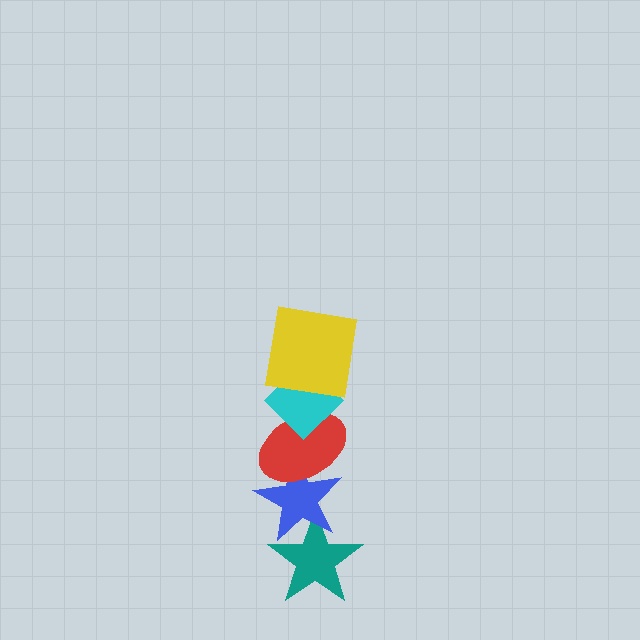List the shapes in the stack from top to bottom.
From top to bottom: the yellow square, the cyan diamond, the red ellipse, the blue star, the teal star.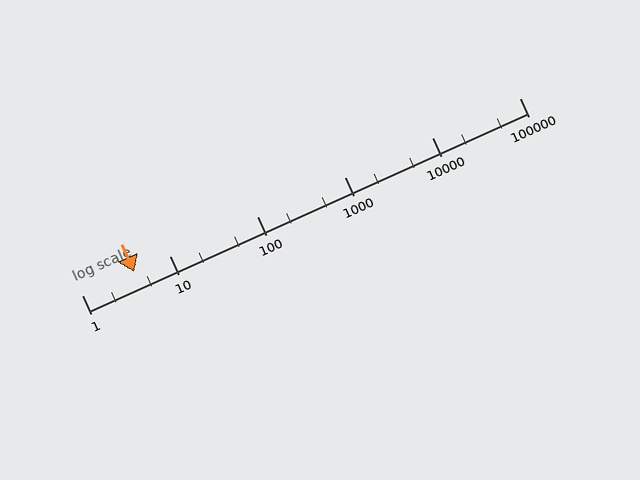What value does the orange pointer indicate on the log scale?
The pointer indicates approximately 4.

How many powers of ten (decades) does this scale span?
The scale spans 5 decades, from 1 to 100000.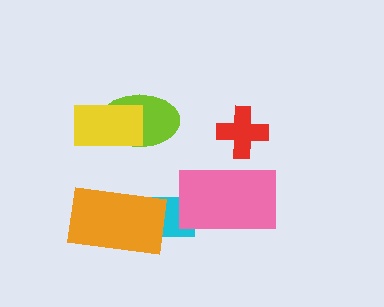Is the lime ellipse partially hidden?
Yes, it is partially covered by another shape.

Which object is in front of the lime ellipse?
The yellow rectangle is in front of the lime ellipse.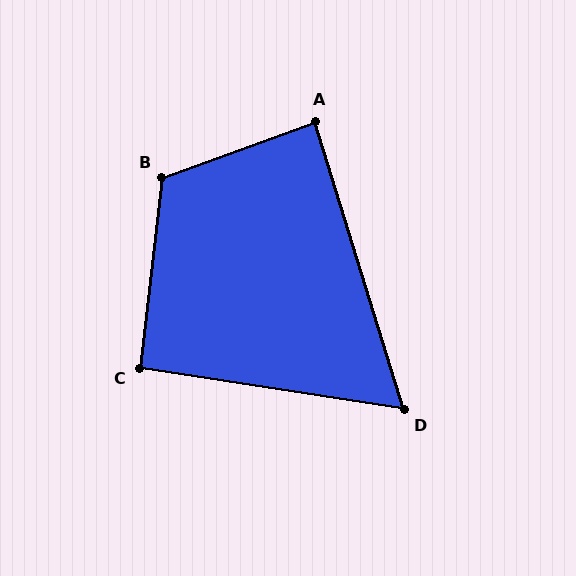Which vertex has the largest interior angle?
B, at approximately 116 degrees.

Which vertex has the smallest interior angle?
D, at approximately 64 degrees.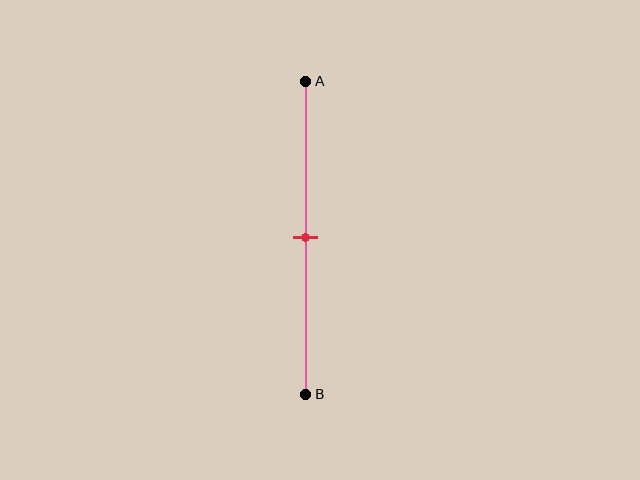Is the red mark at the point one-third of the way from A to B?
No, the mark is at about 50% from A, not at the 33% one-third point.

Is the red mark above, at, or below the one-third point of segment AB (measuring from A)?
The red mark is below the one-third point of segment AB.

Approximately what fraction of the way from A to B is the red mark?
The red mark is approximately 50% of the way from A to B.